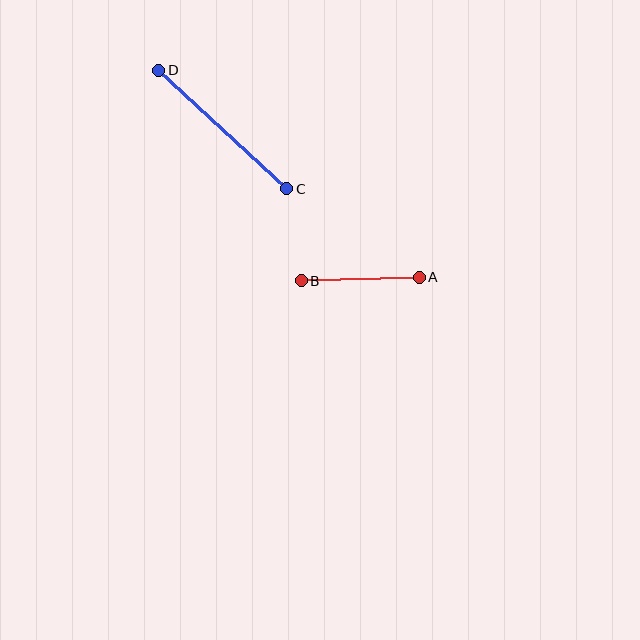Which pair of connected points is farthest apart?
Points C and D are farthest apart.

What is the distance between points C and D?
The distance is approximately 175 pixels.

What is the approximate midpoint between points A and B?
The midpoint is at approximately (360, 279) pixels.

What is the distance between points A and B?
The distance is approximately 118 pixels.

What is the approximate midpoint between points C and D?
The midpoint is at approximately (223, 130) pixels.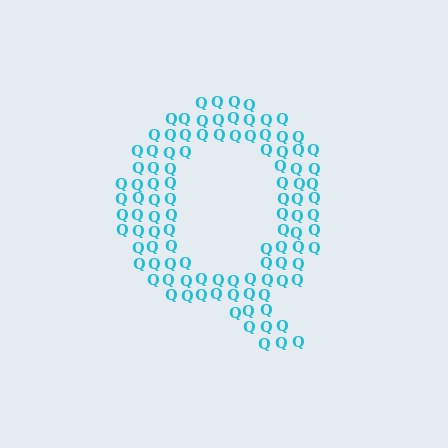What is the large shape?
The large shape is the letter Q.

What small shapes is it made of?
It is made of small letter Q's.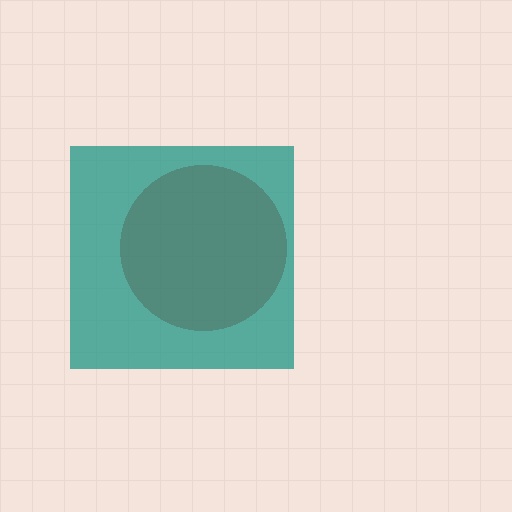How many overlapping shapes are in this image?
There are 2 overlapping shapes in the image.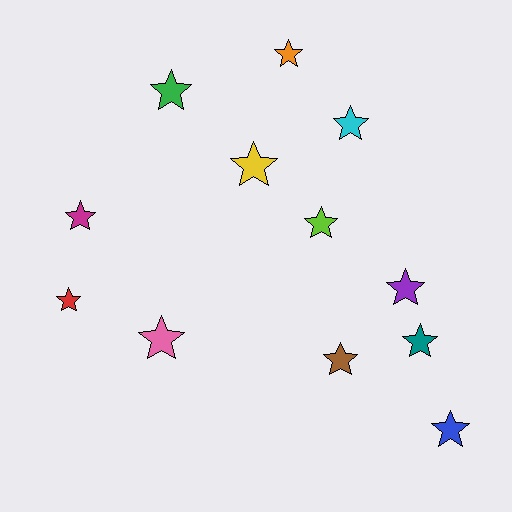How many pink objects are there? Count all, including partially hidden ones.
There is 1 pink object.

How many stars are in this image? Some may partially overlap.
There are 12 stars.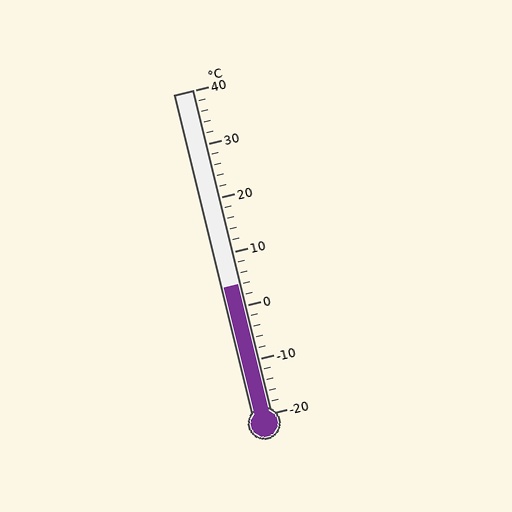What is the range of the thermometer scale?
The thermometer scale ranges from -20°C to 40°C.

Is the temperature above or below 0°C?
The temperature is above 0°C.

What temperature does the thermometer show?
The thermometer shows approximately 4°C.